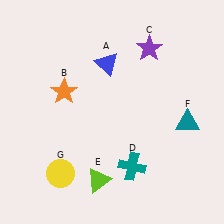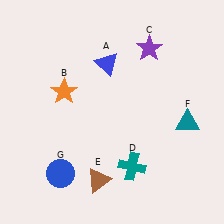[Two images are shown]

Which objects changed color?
E changed from lime to brown. G changed from yellow to blue.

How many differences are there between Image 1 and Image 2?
There are 2 differences between the two images.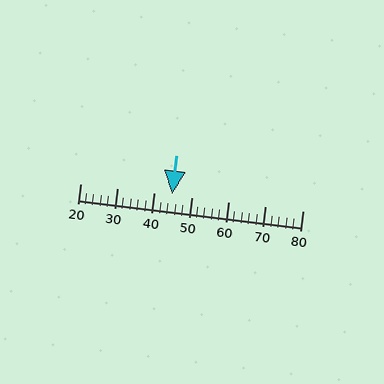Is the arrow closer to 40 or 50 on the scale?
The arrow is closer to 40.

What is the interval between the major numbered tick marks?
The major tick marks are spaced 10 units apart.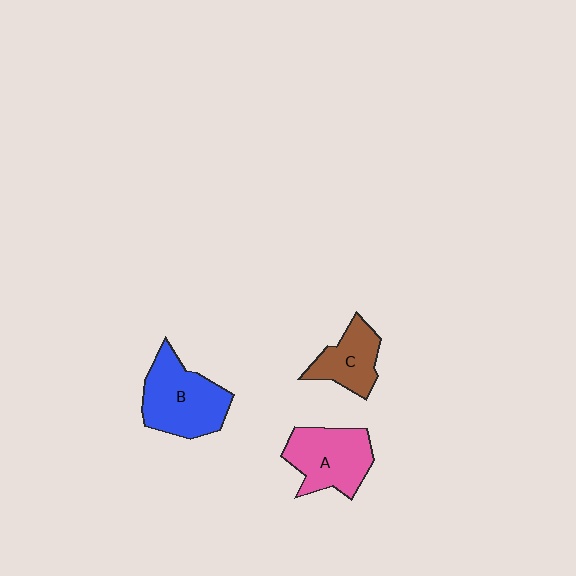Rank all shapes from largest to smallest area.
From largest to smallest: B (blue), A (pink), C (brown).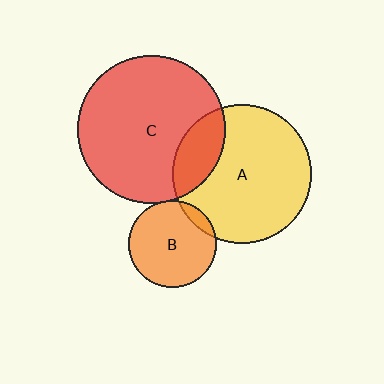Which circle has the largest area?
Circle C (red).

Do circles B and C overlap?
Yes.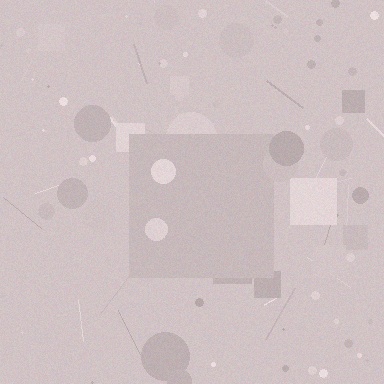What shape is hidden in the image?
A square is hidden in the image.